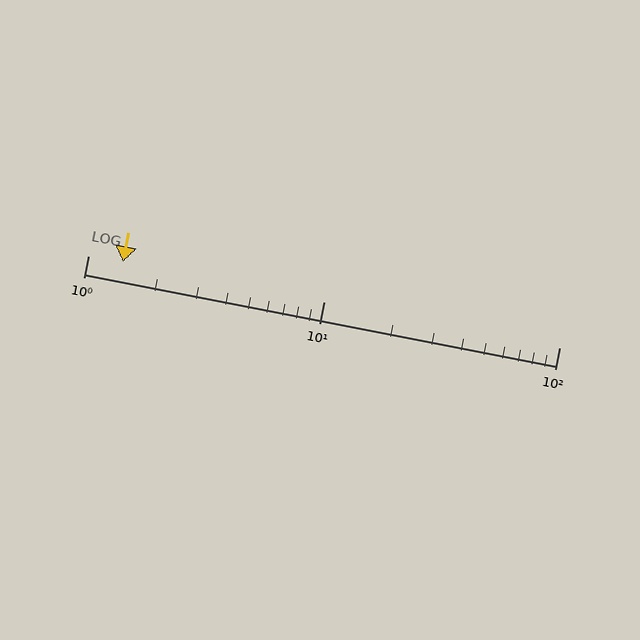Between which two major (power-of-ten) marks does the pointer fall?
The pointer is between 1 and 10.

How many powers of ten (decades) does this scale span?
The scale spans 2 decades, from 1 to 100.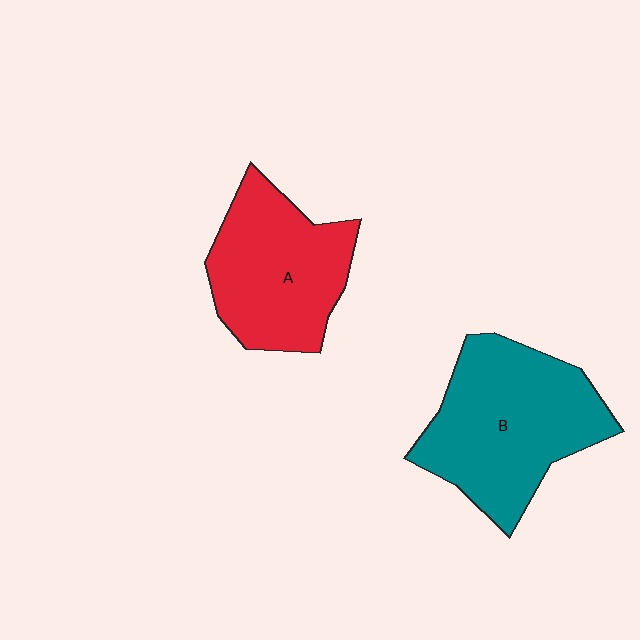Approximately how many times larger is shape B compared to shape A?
Approximately 1.2 times.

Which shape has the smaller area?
Shape A (red).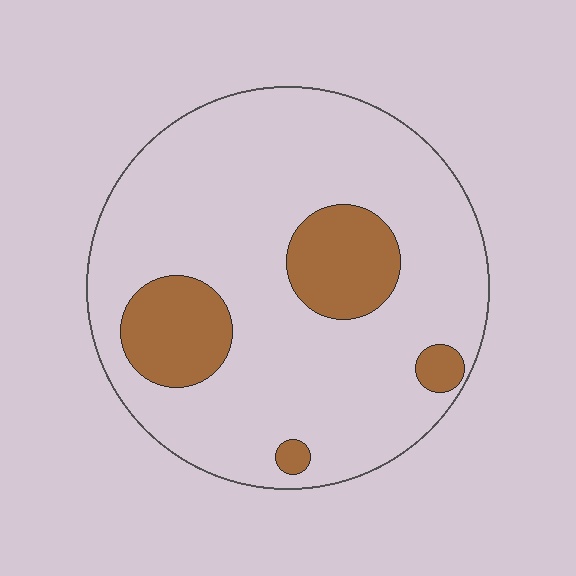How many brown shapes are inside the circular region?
4.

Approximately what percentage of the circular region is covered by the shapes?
Approximately 20%.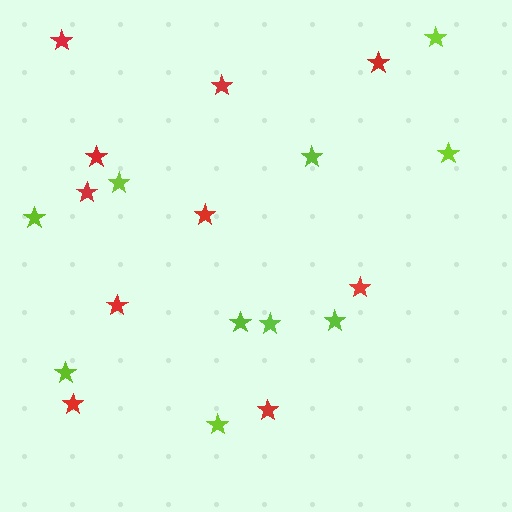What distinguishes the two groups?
There are 2 groups: one group of red stars (10) and one group of lime stars (10).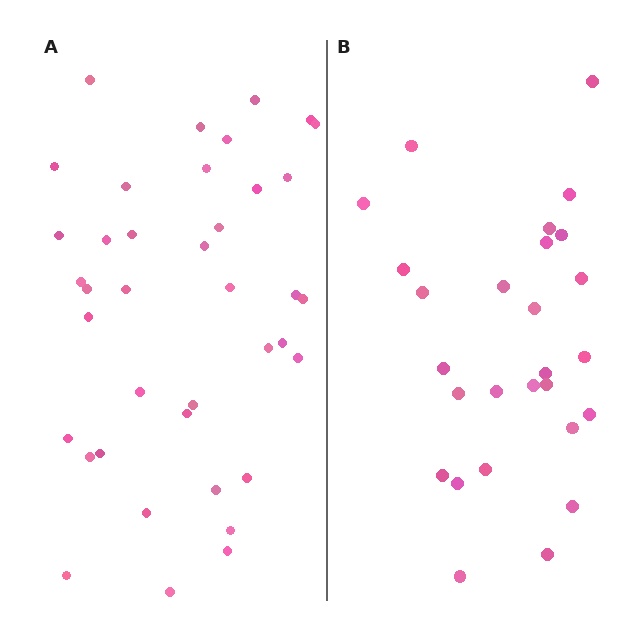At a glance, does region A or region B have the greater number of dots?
Region A (the left region) has more dots.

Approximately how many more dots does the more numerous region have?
Region A has roughly 12 or so more dots than region B.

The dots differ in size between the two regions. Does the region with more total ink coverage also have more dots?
No. Region B has more total ink coverage because its dots are larger, but region A actually contains more individual dots. Total area can be misleading — the number of items is what matters here.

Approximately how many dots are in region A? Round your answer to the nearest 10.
About 40 dots. (The exact count is 39, which rounds to 40.)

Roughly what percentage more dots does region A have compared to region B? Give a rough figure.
About 45% more.